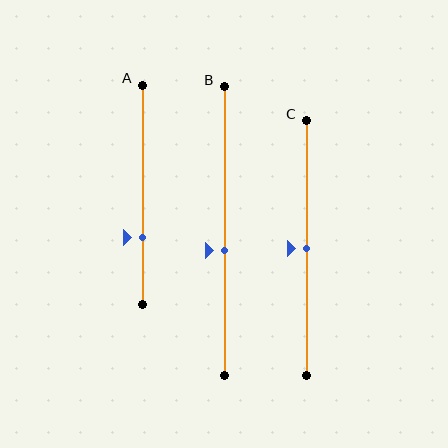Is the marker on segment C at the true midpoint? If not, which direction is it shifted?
Yes, the marker on segment C is at the true midpoint.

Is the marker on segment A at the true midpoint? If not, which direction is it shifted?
No, the marker on segment A is shifted downward by about 19% of the segment length.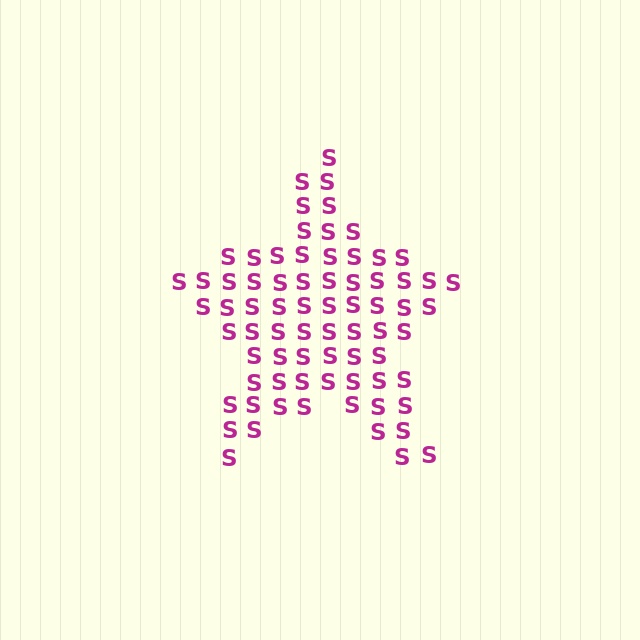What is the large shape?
The large shape is a star.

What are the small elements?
The small elements are letter S's.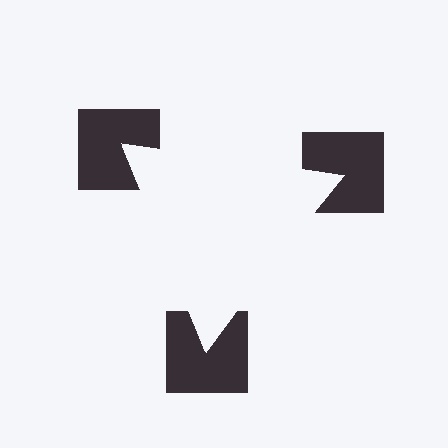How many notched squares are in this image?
There are 3 — one at each vertex of the illusory triangle.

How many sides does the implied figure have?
3 sides.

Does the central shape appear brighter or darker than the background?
It typically appears slightly brighter than the background, even though no actual brightness change is drawn.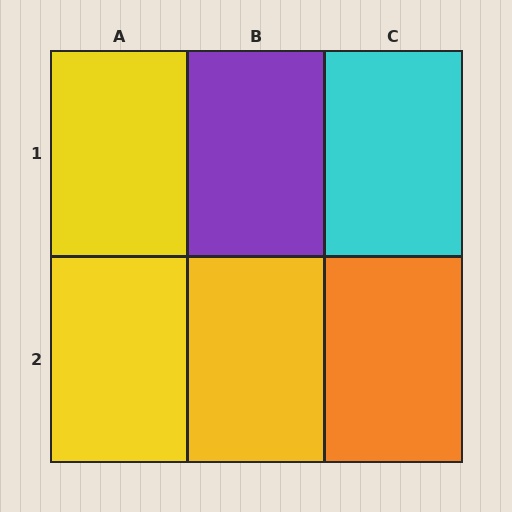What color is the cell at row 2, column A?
Yellow.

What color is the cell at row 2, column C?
Orange.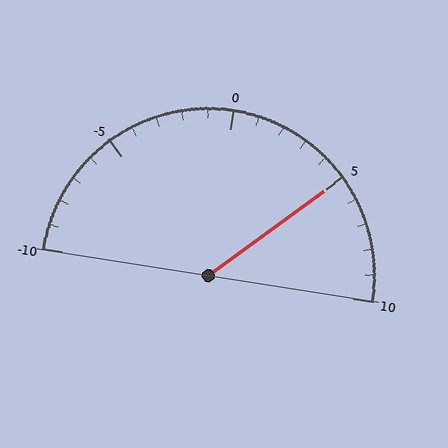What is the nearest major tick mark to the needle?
The nearest major tick mark is 5.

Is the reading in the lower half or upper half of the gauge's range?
The reading is in the upper half of the range (-10 to 10).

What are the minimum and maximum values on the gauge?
The gauge ranges from -10 to 10.